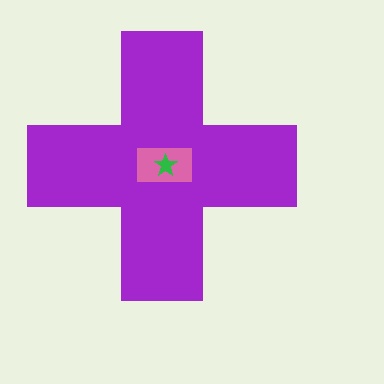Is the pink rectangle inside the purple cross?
Yes.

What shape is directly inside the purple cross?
The pink rectangle.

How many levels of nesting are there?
3.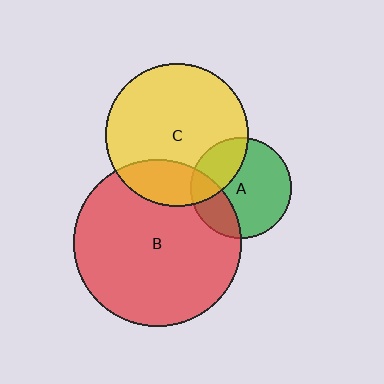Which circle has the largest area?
Circle B (red).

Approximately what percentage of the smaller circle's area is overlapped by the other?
Approximately 25%.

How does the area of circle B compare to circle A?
Approximately 2.7 times.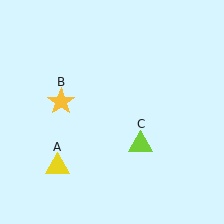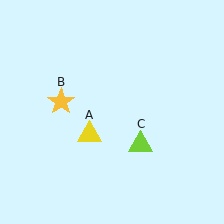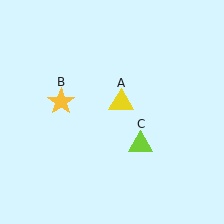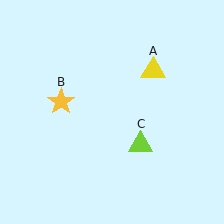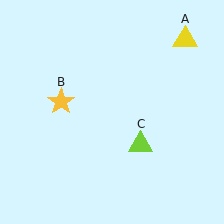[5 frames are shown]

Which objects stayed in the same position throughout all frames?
Yellow star (object B) and lime triangle (object C) remained stationary.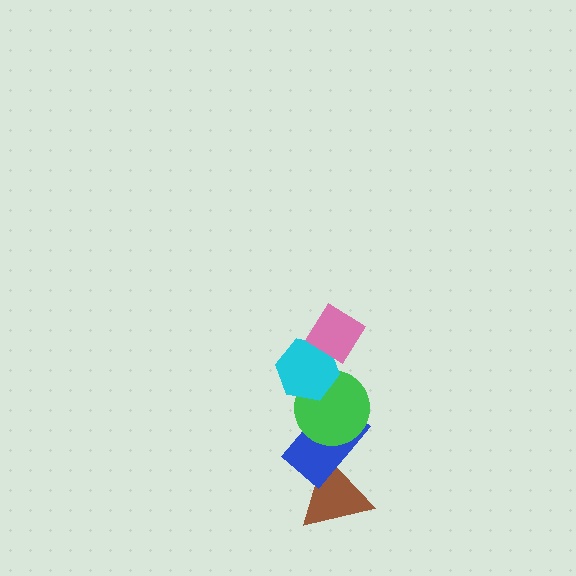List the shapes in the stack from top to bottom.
From top to bottom: the pink diamond, the cyan hexagon, the green circle, the blue rectangle, the brown triangle.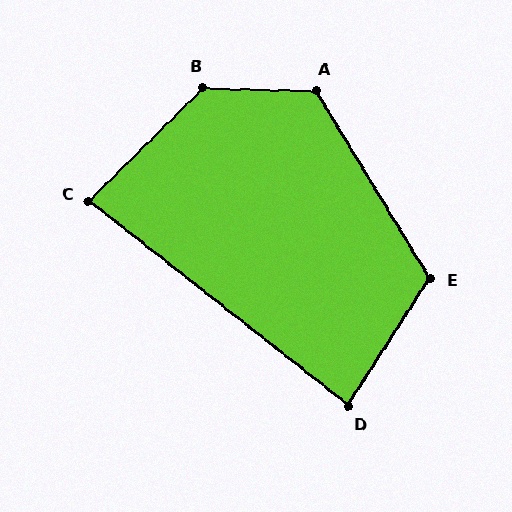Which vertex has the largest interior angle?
B, at approximately 134 degrees.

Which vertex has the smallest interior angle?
C, at approximately 83 degrees.